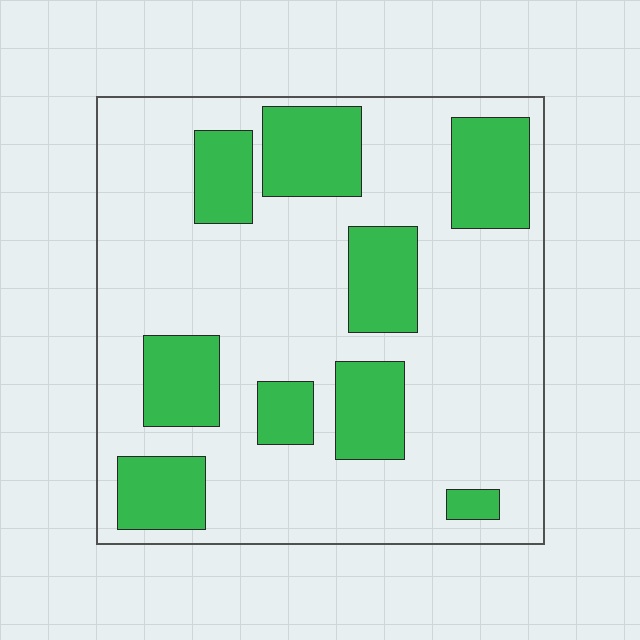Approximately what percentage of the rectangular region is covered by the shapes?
Approximately 30%.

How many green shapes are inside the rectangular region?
9.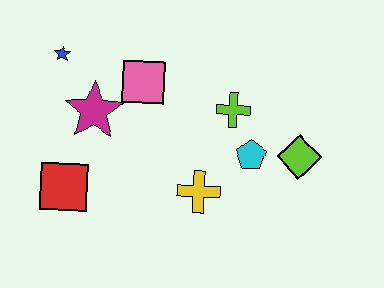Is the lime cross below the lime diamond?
No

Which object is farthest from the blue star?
The lime diamond is farthest from the blue star.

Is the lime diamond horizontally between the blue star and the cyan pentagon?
No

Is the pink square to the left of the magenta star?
No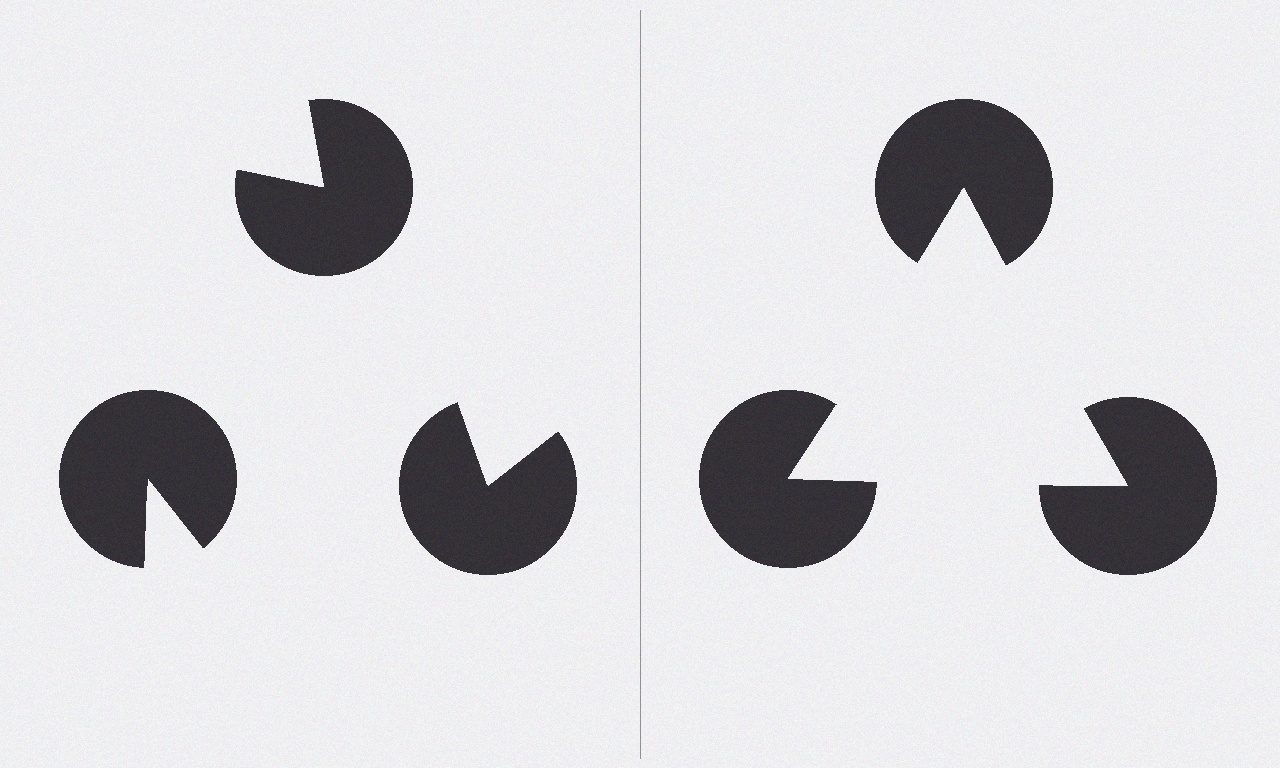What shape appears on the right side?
An illusory triangle.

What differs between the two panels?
The pac-man discs are positioned identically on both sides; only the wedge orientations differ. On the right they align to a triangle; on the left they are misaligned.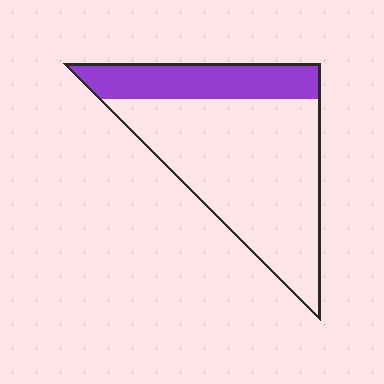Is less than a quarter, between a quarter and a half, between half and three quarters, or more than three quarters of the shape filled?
Between a quarter and a half.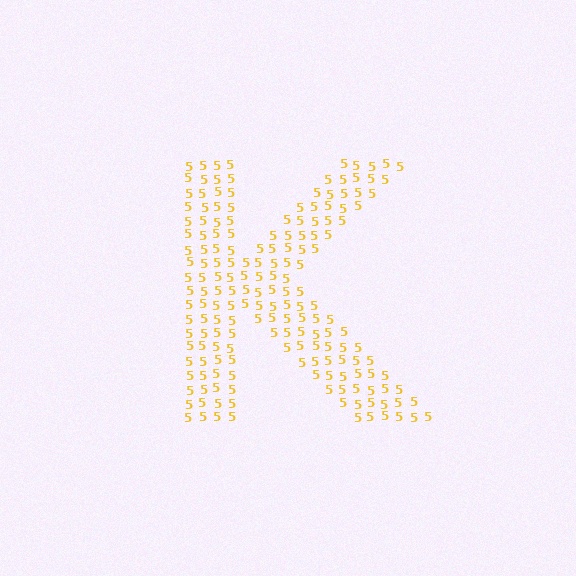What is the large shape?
The large shape is the letter K.